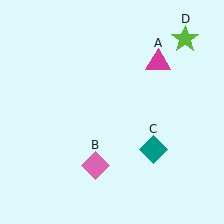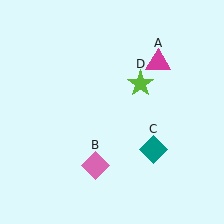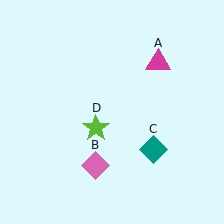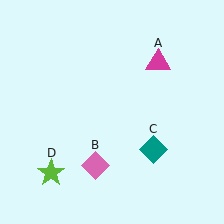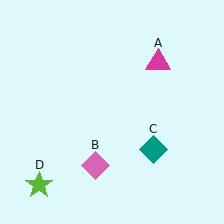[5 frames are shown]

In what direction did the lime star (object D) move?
The lime star (object D) moved down and to the left.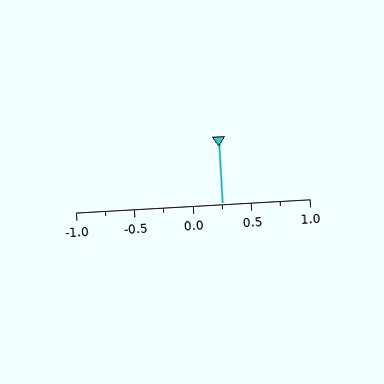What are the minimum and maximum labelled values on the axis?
The axis runs from -1.0 to 1.0.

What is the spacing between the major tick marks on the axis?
The major ticks are spaced 0.5 apart.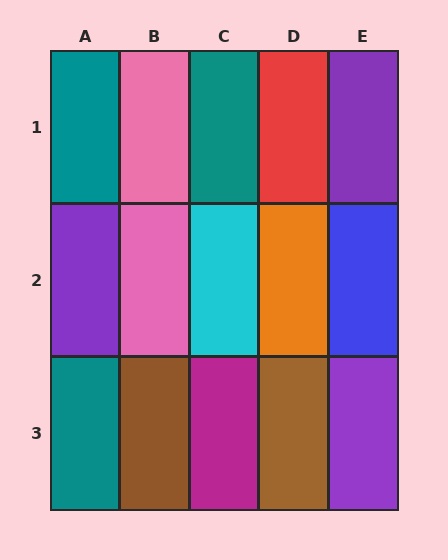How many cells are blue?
1 cell is blue.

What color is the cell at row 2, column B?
Pink.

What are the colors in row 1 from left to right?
Teal, pink, teal, red, purple.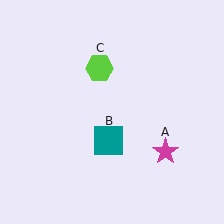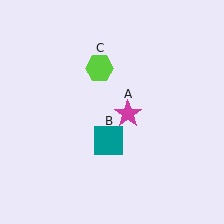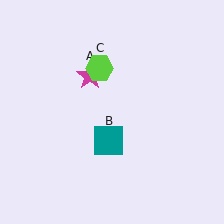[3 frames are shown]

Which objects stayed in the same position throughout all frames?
Teal square (object B) and lime hexagon (object C) remained stationary.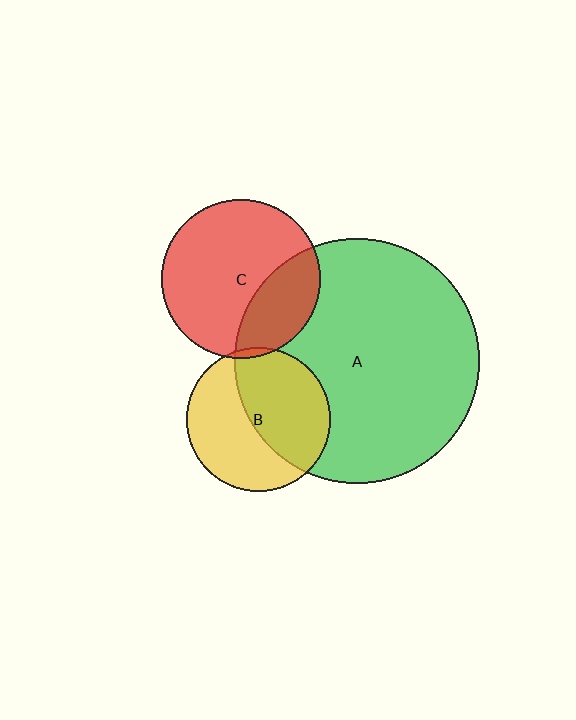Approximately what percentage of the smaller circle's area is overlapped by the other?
Approximately 50%.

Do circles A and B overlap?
Yes.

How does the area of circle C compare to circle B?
Approximately 1.2 times.